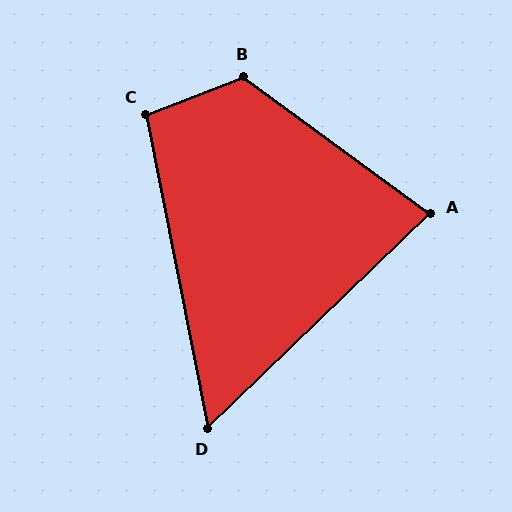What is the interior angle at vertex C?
Approximately 100 degrees (obtuse).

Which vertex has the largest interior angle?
B, at approximately 123 degrees.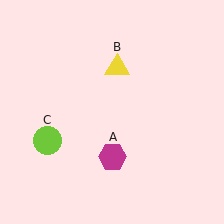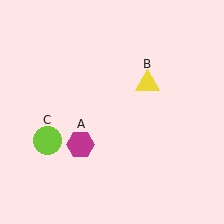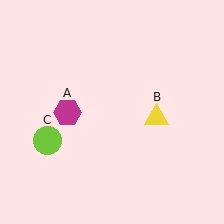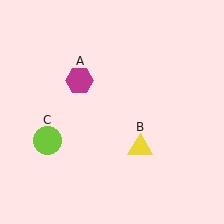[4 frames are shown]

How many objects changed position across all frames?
2 objects changed position: magenta hexagon (object A), yellow triangle (object B).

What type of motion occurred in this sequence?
The magenta hexagon (object A), yellow triangle (object B) rotated clockwise around the center of the scene.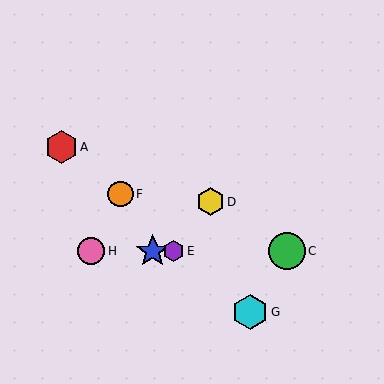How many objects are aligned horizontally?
4 objects (B, C, E, H) are aligned horizontally.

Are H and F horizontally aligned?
No, H is at y≈251 and F is at y≈194.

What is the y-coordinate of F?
Object F is at y≈194.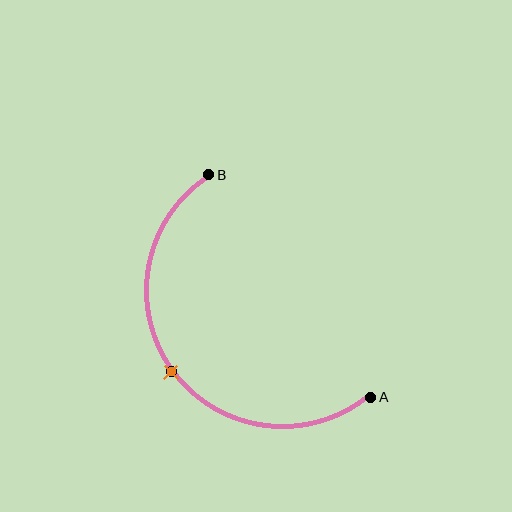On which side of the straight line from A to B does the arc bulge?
The arc bulges below and to the left of the straight line connecting A and B.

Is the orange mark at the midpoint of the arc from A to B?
Yes. The orange mark lies on the arc at equal arc-length from both A and B — it is the arc midpoint.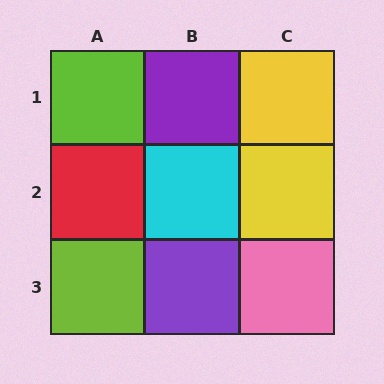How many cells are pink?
1 cell is pink.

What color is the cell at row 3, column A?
Lime.